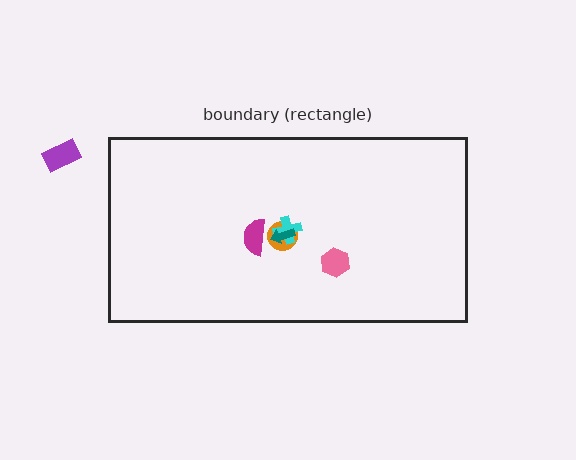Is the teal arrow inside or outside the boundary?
Inside.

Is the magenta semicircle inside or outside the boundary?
Inside.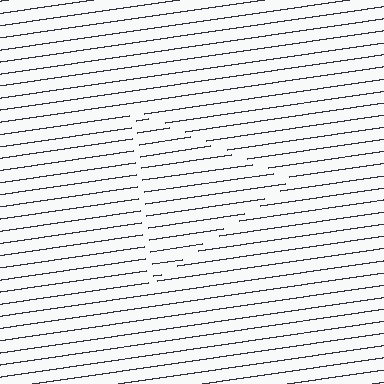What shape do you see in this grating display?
An illusory triangle. The interior of the shape contains the same grating, shifted by half a period — the contour is defined by the phase discontinuity where line-ends from the inner and outer gratings abut.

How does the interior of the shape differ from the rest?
The interior of the shape contains the same grating, shifted by half a period — the contour is defined by the phase discontinuity where line-ends from the inner and outer gratings abut.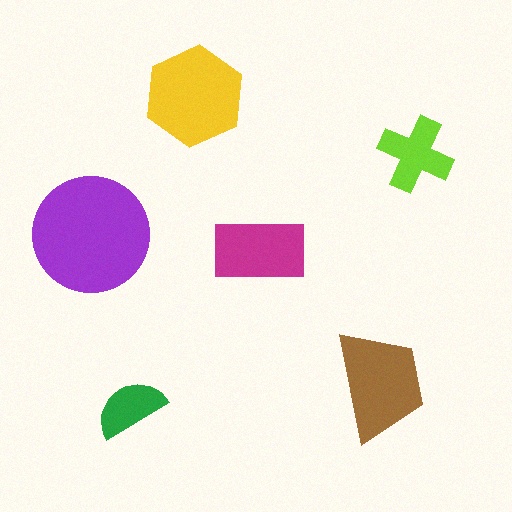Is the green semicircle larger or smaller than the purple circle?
Smaller.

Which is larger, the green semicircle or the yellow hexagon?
The yellow hexagon.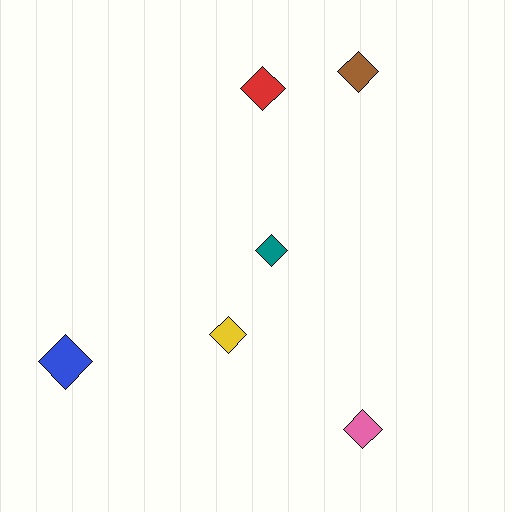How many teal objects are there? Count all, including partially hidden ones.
There is 1 teal object.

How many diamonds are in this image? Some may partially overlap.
There are 6 diamonds.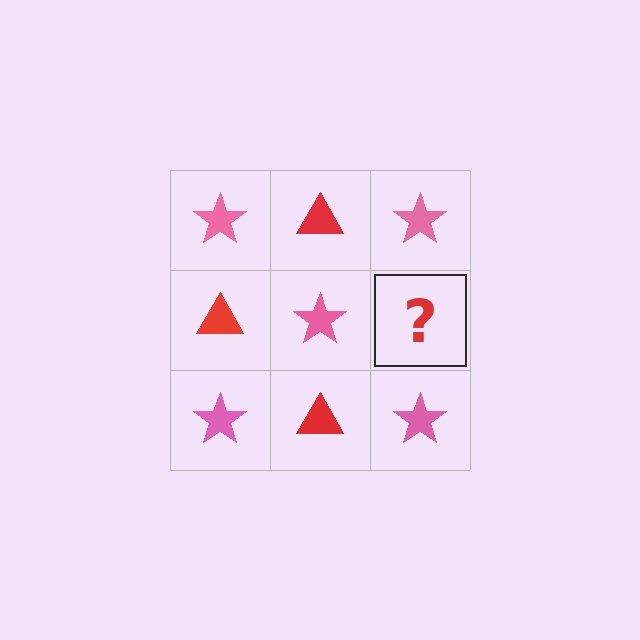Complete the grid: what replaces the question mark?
The question mark should be replaced with a red triangle.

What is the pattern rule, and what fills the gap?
The rule is that it alternates pink star and red triangle in a checkerboard pattern. The gap should be filled with a red triangle.